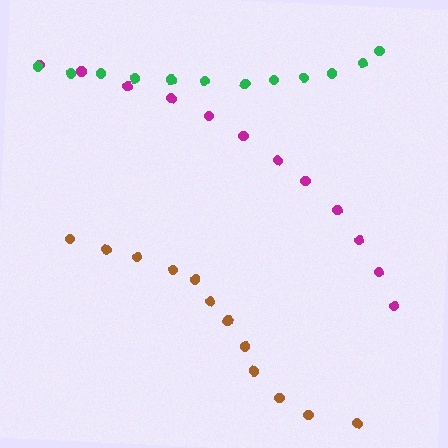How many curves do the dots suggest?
There are 3 distinct paths.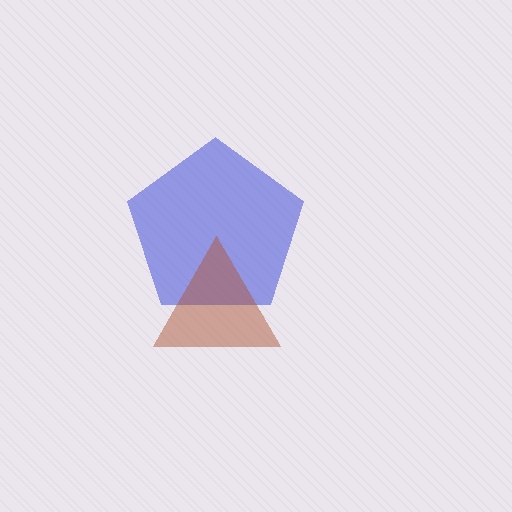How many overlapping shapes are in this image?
There are 2 overlapping shapes in the image.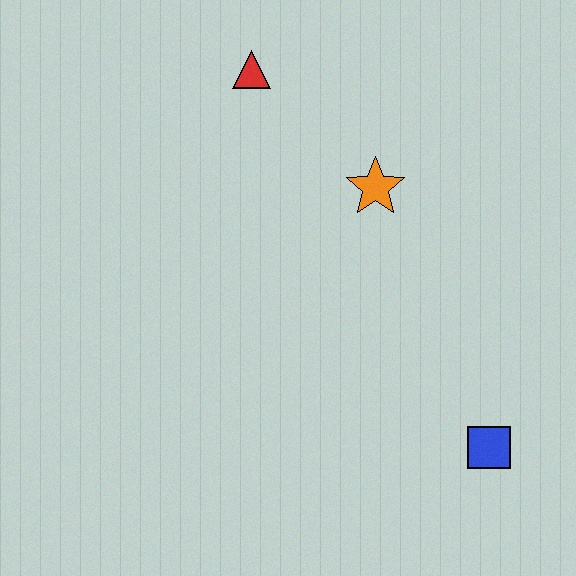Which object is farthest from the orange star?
The blue square is farthest from the orange star.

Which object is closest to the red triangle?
The orange star is closest to the red triangle.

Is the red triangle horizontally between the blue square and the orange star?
No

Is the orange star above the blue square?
Yes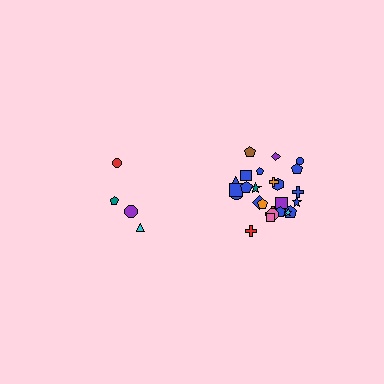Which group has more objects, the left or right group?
The right group.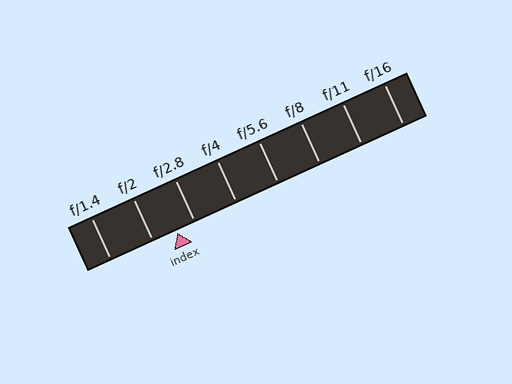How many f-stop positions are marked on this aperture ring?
There are 8 f-stop positions marked.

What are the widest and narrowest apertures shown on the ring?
The widest aperture shown is f/1.4 and the narrowest is f/16.